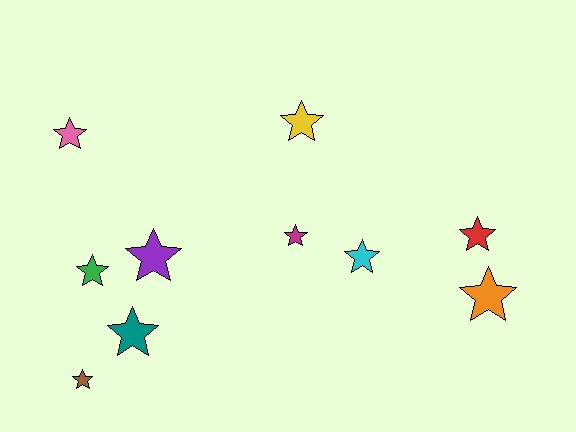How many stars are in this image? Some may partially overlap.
There are 10 stars.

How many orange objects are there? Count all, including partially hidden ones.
There is 1 orange object.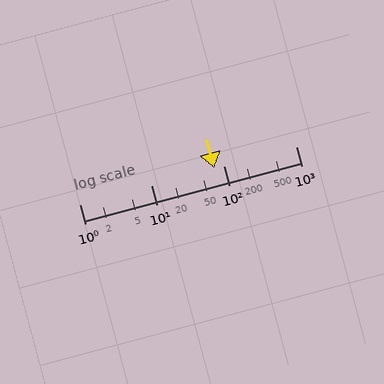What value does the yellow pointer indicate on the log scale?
The pointer indicates approximately 73.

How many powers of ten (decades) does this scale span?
The scale spans 3 decades, from 1 to 1000.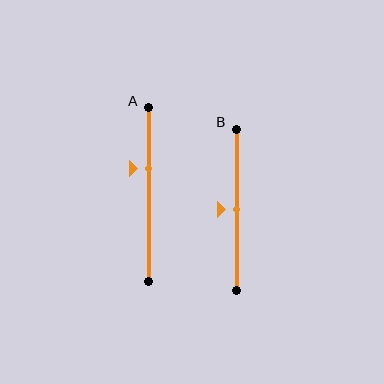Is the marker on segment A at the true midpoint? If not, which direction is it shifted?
No, the marker on segment A is shifted upward by about 15% of the segment length.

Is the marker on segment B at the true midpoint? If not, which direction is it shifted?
Yes, the marker on segment B is at the true midpoint.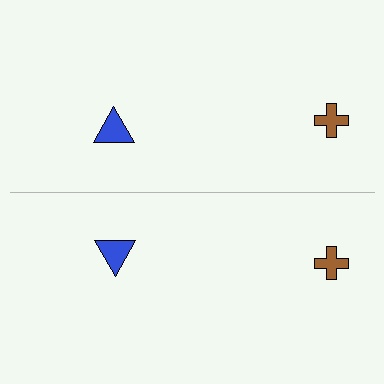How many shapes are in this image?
There are 4 shapes in this image.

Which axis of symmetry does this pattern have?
The pattern has a horizontal axis of symmetry running through the center of the image.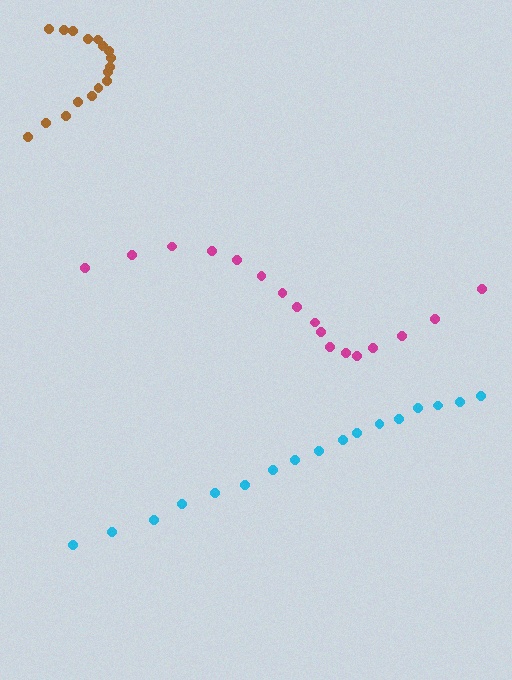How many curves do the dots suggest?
There are 3 distinct paths.